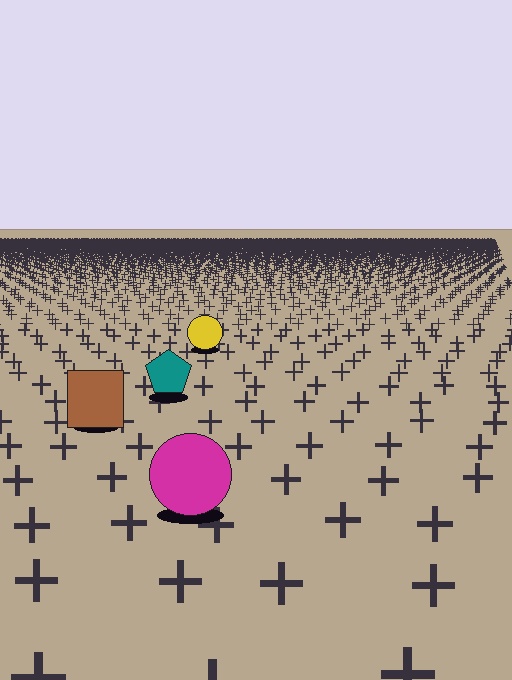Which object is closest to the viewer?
The magenta circle is closest. The texture marks near it are larger and more spread out.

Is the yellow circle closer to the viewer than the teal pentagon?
No. The teal pentagon is closer — you can tell from the texture gradient: the ground texture is coarser near it.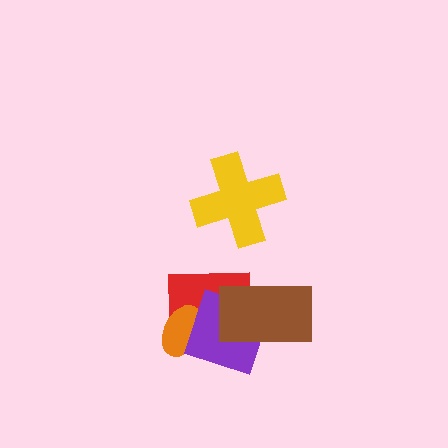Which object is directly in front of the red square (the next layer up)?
The orange ellipse is directly in front of the red square.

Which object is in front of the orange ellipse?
The purple square is in front of the orange ellipse.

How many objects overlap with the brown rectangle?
2 objects overlap with the brown rectangle.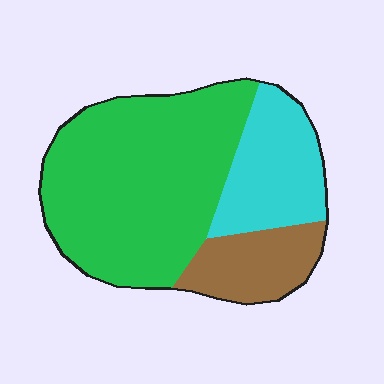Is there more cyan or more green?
Green.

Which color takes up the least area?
Brown, at roughly 15%.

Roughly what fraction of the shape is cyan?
Cyan takes up about one quarter (1/4) of the shape.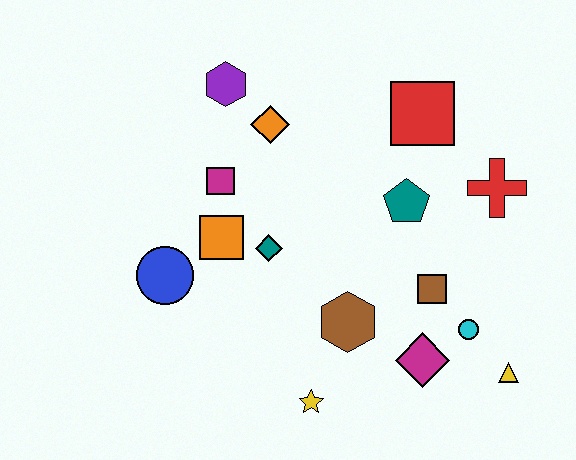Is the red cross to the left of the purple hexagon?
No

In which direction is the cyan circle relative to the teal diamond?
The cyan circle is to the right of the teal diamond.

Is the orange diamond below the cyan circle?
No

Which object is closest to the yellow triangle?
The cyan circle is closest to the yellow triangle.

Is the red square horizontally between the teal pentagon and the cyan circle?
Yes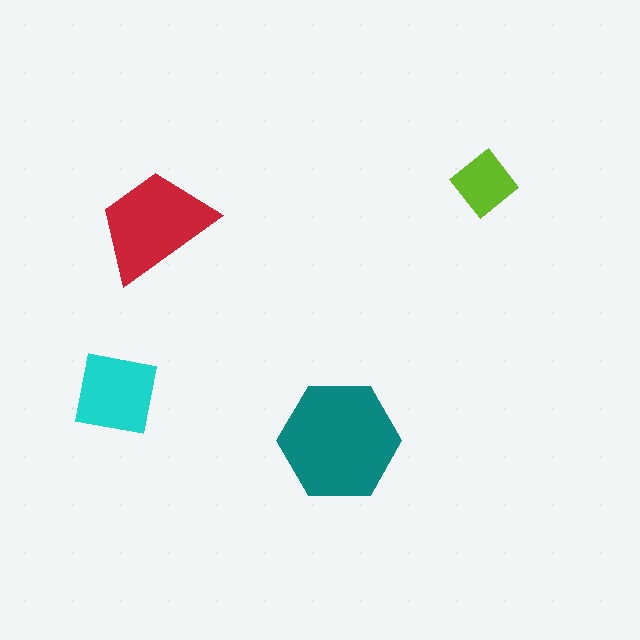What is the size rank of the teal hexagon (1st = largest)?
1st.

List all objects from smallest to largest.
The lime diamond, the cyan square, the red trapezoid, the teal hexagon.